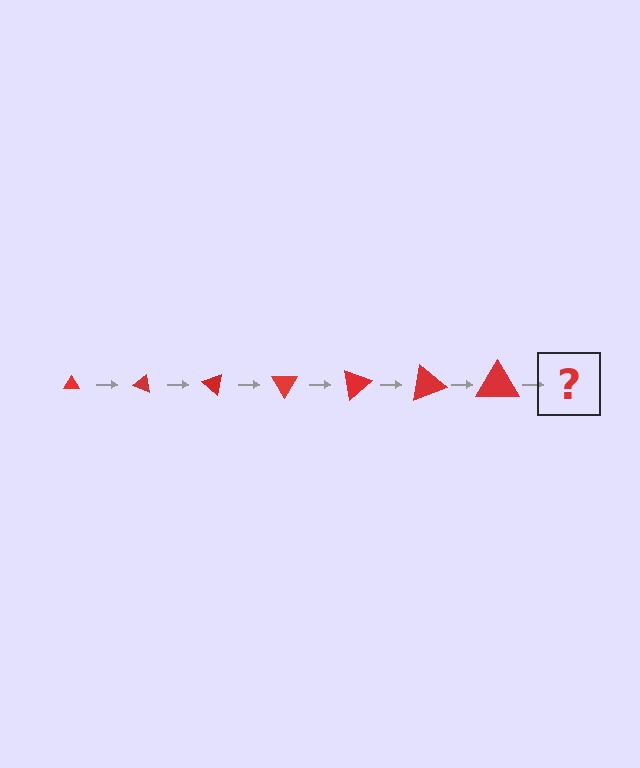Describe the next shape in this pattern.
It should be a triangle, larger than the previous one and rotated 140 degrees from the start.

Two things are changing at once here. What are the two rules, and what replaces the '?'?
The two rules are that the triangle grows larger each step and it rotates 20 degrees each step. The '?' should be a triangle, larger than the previous one and rotated 140 degrees from the start.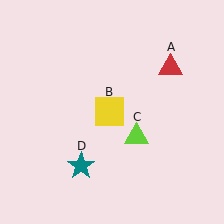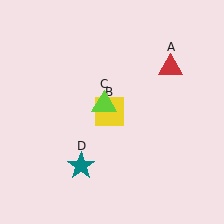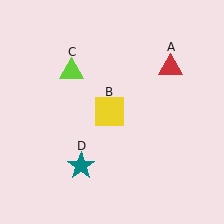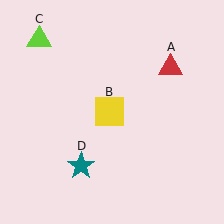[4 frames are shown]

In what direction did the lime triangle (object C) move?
The lime triangle (object C) moved up and to the left.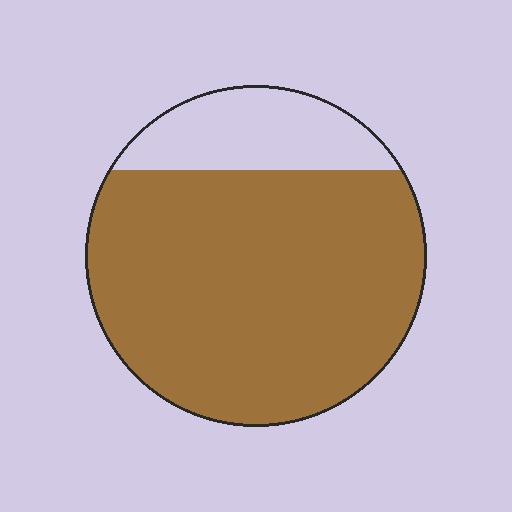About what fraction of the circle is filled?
About four fifths (4/5).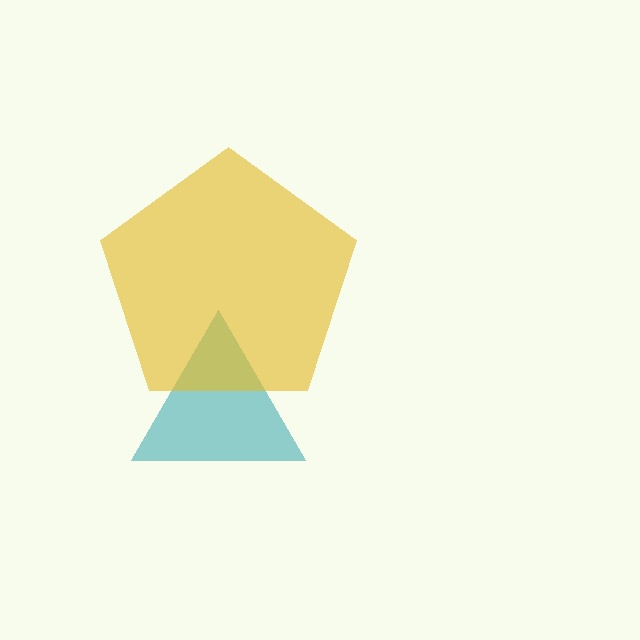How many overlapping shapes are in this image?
There are 2 overlapping shapes in the image.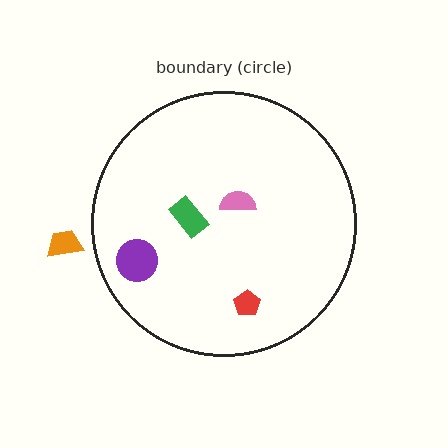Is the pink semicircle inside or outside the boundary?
Inside.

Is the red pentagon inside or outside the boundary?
Inside.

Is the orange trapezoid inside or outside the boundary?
Outside.